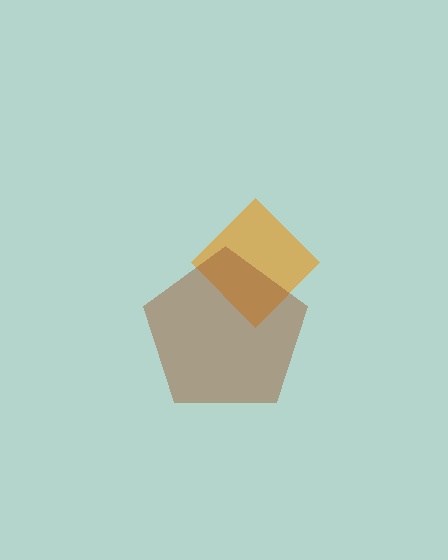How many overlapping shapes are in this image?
There are 2 overlapping shapes in the image.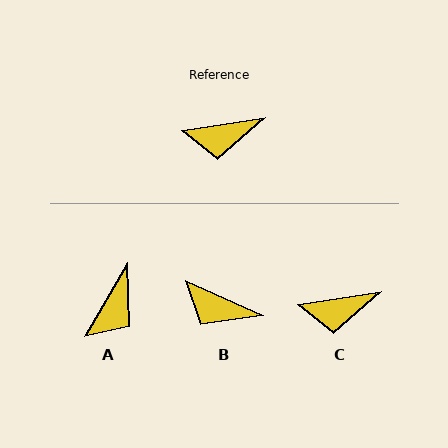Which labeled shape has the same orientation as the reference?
C.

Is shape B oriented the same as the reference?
No, it is off by about 33 degrees.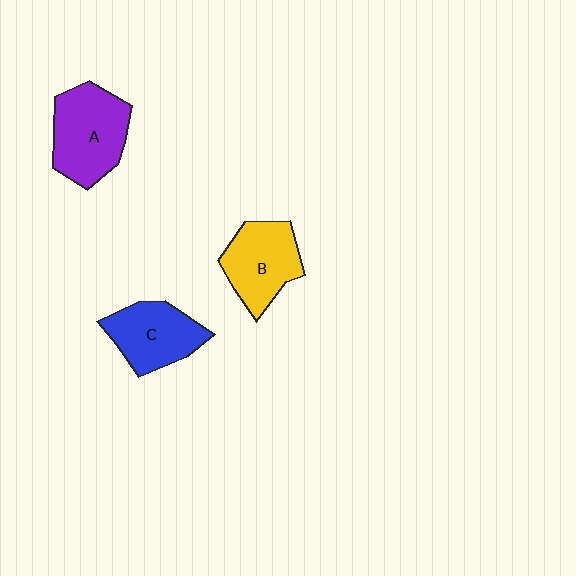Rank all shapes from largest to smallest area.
From largest to smallest: A (purple), B (yellow), C (blue).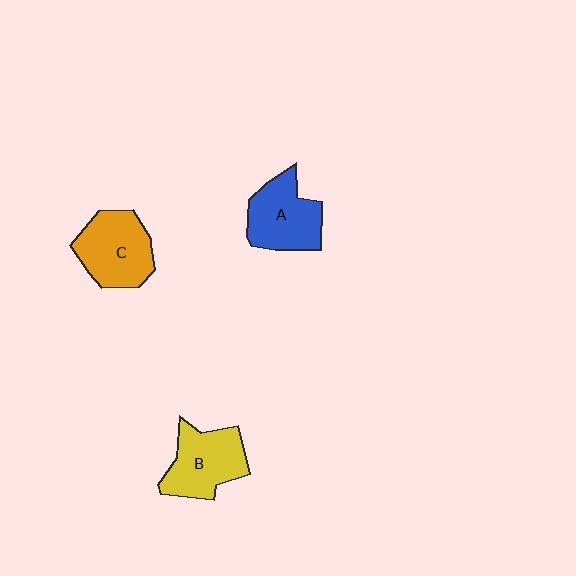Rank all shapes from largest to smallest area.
From largest to smallest: C (orange), B (yellow), A (blue).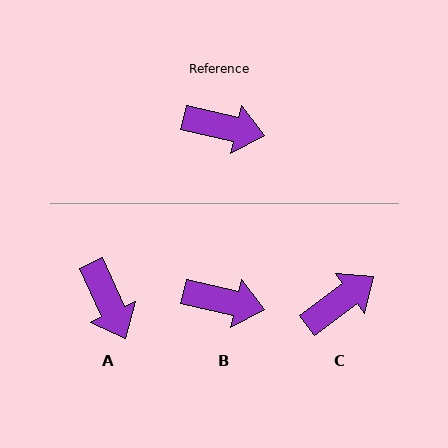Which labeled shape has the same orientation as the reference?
B.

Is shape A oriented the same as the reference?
No, it is off by about 53 degrees.